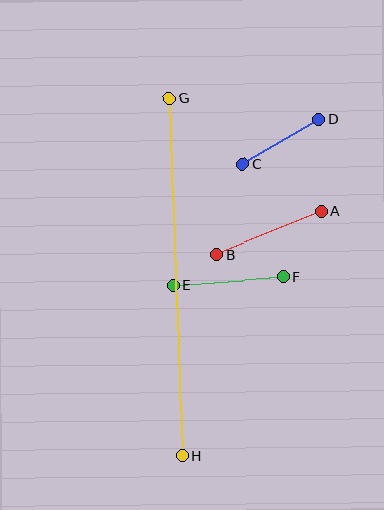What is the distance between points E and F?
The distance is approximately 110 pixels.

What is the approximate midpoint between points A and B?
The midpoint is at approximately (269, 233) pixels.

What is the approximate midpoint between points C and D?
The midpoint is at approximately (281, 142) pixels.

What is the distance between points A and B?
The distance is approximately 113 pixels.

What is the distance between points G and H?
The distance is approximately 358 pixels.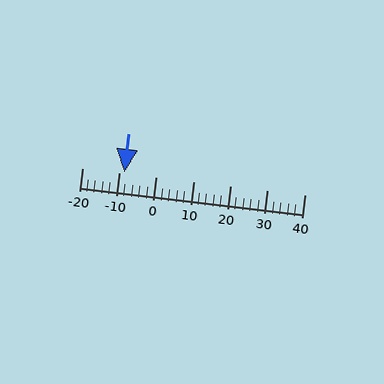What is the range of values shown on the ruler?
The ruler shows values from -20 to 40.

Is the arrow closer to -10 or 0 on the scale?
The arrow is closer to -10.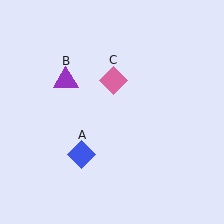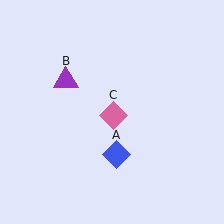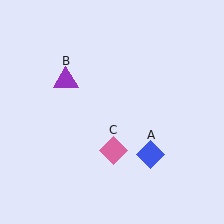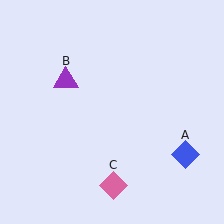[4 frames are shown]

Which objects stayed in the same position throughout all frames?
Purple triangle (object B) remained stationary.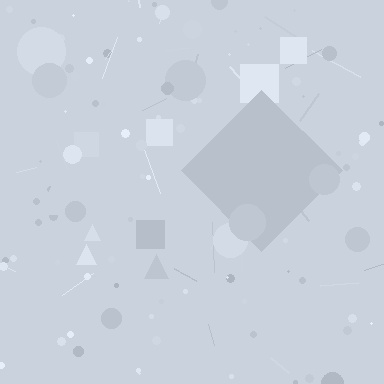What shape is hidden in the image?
A diamond is hidden in the image.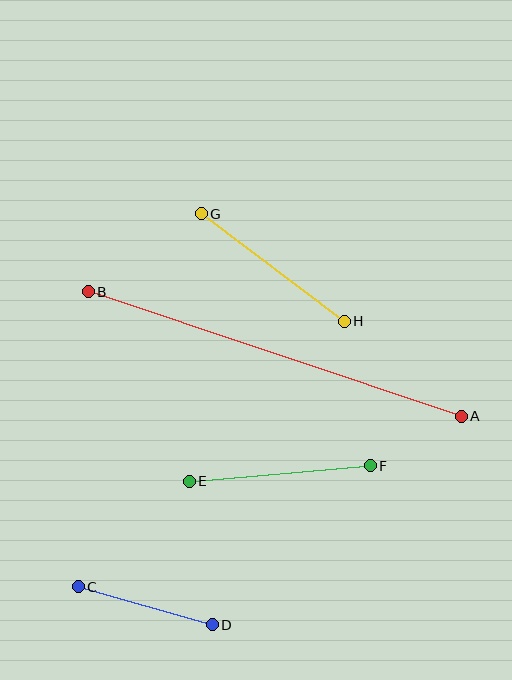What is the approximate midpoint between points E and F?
The midpoint is at approximately (280, 473) pixels.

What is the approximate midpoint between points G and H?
The midpoint is at approximately (273, 268) pixels.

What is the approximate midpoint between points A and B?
The midpoint is at approximately (275, 354) pixels.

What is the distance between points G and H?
The distance is approximately 179 pixels.